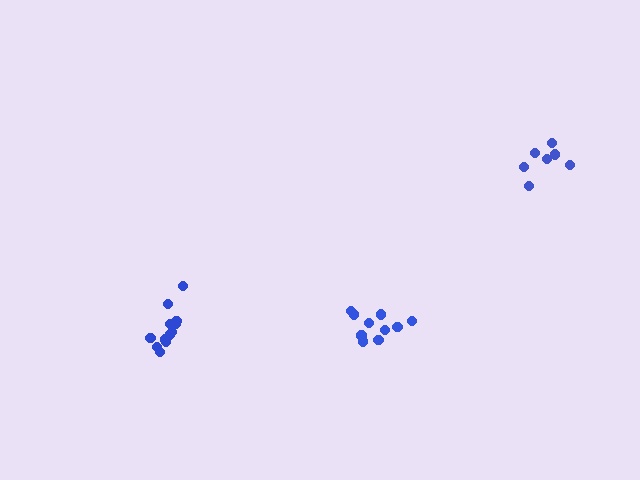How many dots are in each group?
Group 1: 7 dots, Group 2: 12 dots, Group 3: 10 dots (29 total).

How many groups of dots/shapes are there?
There are 3 groups.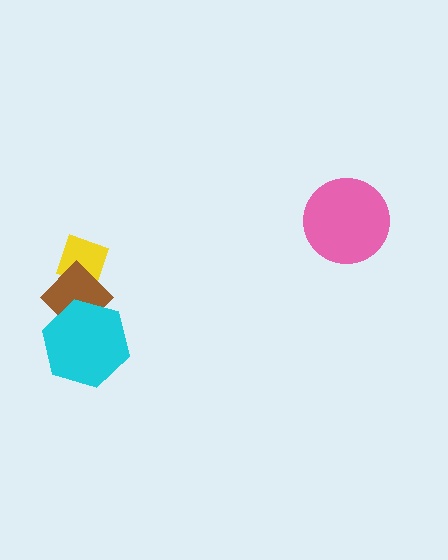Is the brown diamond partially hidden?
Yes, it is partially covered by another shape.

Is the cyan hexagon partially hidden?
No, no other shape covers it.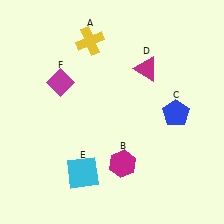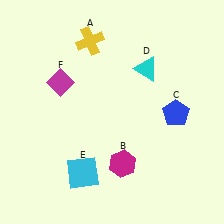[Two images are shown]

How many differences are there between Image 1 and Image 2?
There is 1 difference between the two images.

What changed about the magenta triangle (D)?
In Image 1, D is magenta. In Image 2, it changed to cyan.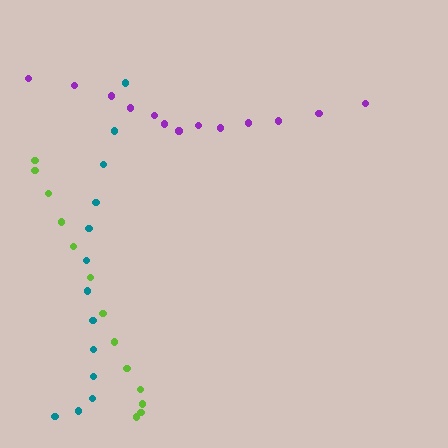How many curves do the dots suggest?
There are 3 distinct paths.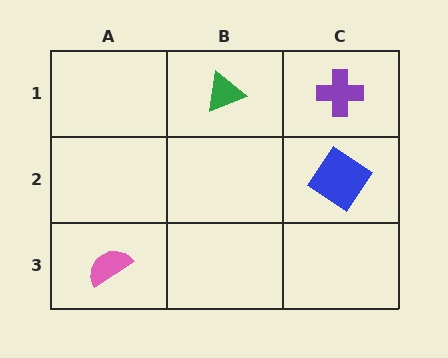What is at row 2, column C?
A blue diamond.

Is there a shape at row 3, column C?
No, that cell is empty.